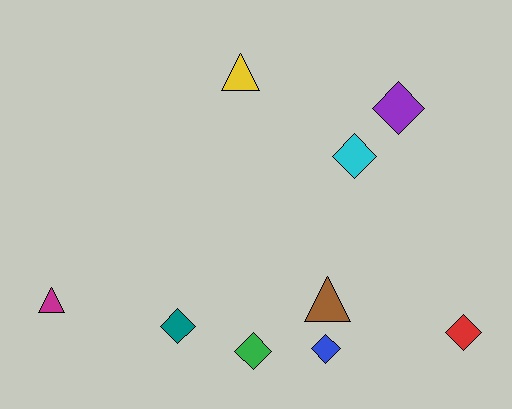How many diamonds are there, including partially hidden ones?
There are 6 diamonds.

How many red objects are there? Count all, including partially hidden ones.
There is 1 red object.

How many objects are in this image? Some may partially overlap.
There are 9 objects.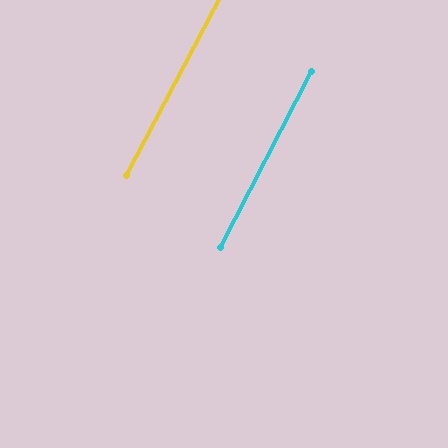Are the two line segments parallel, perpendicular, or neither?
Parallel — their directions differ by only 0.2°.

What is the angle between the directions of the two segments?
Approximately 0 degrees.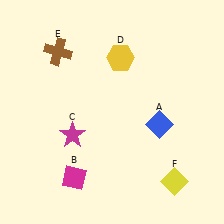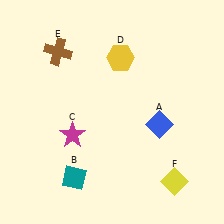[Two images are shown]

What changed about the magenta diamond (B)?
In Image 1, B is magenta. In Image 2, it changed to teal.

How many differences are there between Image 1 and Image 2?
There is 1 difference between the two images.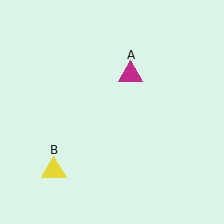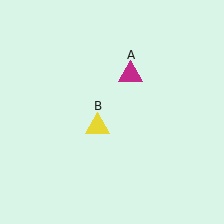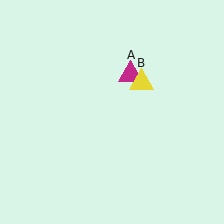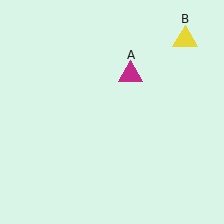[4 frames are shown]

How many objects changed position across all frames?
1 object changed position: yellow triangle (object B).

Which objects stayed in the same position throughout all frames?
Magenta triangle (object A) remained stationary.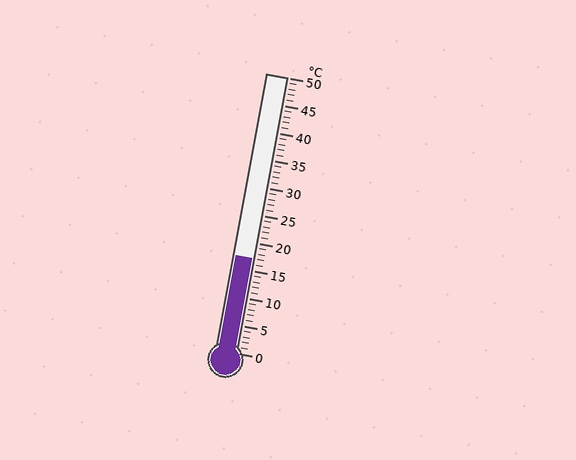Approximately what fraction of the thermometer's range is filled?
The thermometer is filled to approximately 35% of its range.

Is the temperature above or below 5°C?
The temperature is above 5°C.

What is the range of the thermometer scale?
The thermometer scale ranges from 0°C to 50°C.